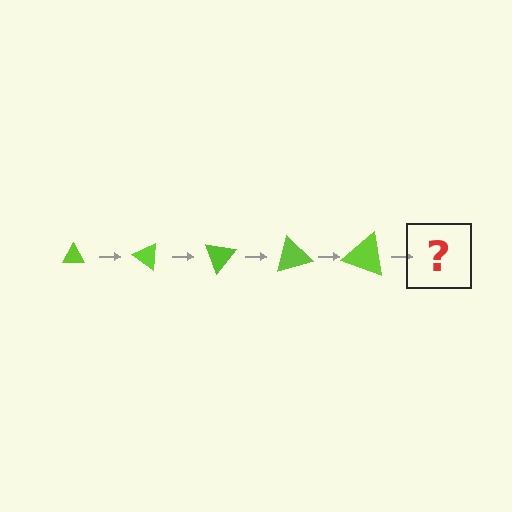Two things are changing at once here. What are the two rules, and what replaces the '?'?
The two rules are that the triangle grows larger each step and it rotates 35 degrees each step. The '?' should be a triangle, larger than the previous one and rotated 175 degrees from the start.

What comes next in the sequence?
The next element should be a triangle, larger than the previous one and rotated 175 degrees from the start.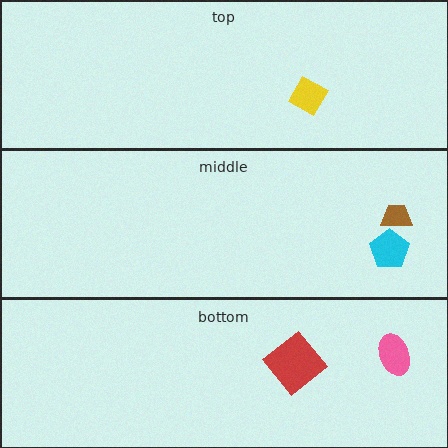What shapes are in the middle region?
The cyan pentagon, the brown trapezoid.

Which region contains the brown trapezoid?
The middle region.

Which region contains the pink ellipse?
The bottom region.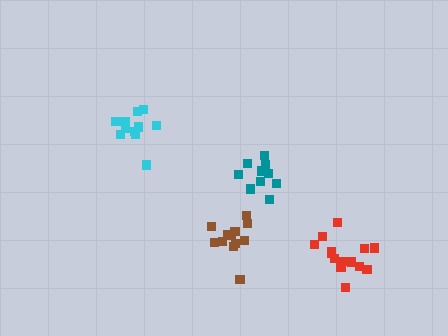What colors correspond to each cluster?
The clusters are colored: cyan, brown, teal, red.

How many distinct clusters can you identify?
There are 4 distinct clusters.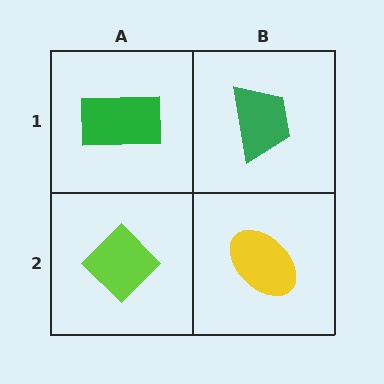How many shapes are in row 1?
2 shapes.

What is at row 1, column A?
A green rectangle.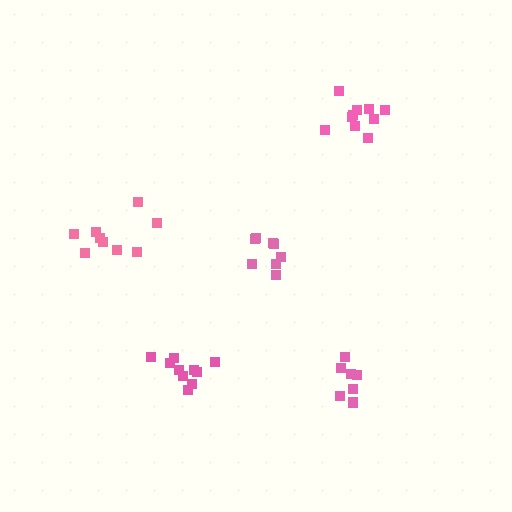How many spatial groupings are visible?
There are 5 spatial groupings.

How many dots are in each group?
Group 1: 9 dots, Group 2: 9 dots, Group 3: 10 dots, Group 4: 10 dots, Group 5: 8 dots (46 total).